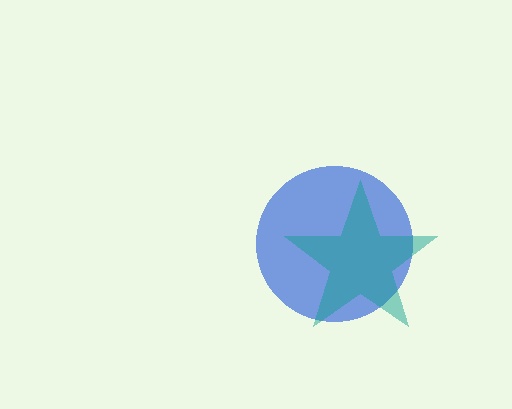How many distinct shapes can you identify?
There are 2 distinct shapes: a blue circle, a teal star.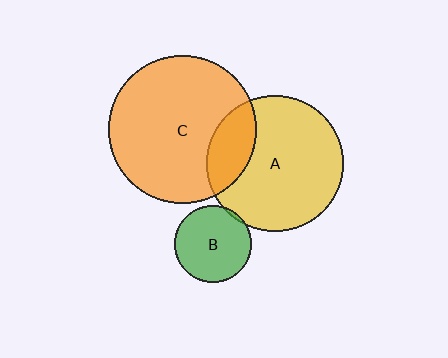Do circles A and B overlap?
Yes.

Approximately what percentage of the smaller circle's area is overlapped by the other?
Approximately 5%.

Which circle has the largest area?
Circle C (orange).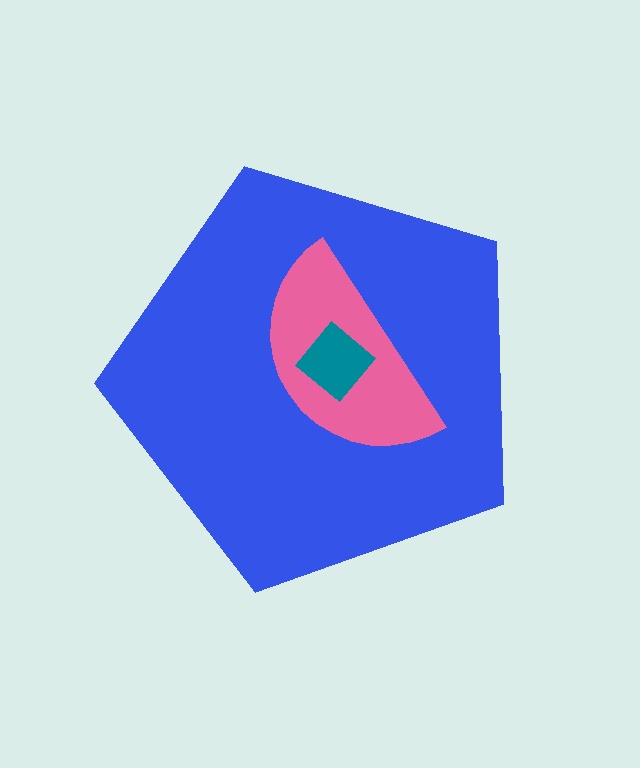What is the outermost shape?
The blue pentagon.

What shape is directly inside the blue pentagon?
The pink semicircle.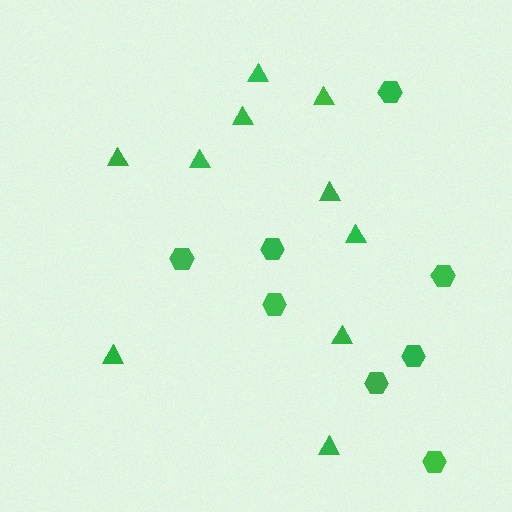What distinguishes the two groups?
There are 2 groups: one group of hexagons (8) and one group of triangles (10).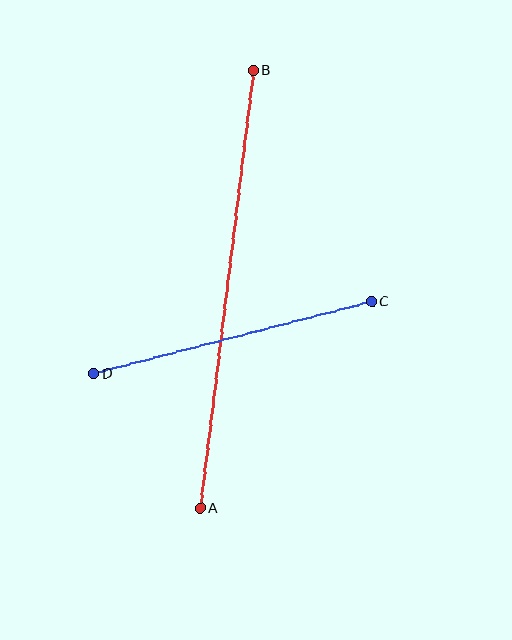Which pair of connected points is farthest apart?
Points A and B are farthest apart.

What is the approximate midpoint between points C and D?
The midpoint is at approximately (233, 338) pixels.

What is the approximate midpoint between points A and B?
The midpoint is at approximately (227, 289) pixels.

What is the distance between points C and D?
The distance is approximately 287 pixels.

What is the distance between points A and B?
The distance is approximately 441 pixels.